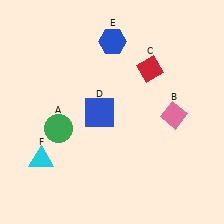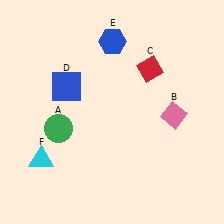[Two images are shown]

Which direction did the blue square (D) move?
The blue square (D) moved left.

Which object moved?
The blue square (D) moved left.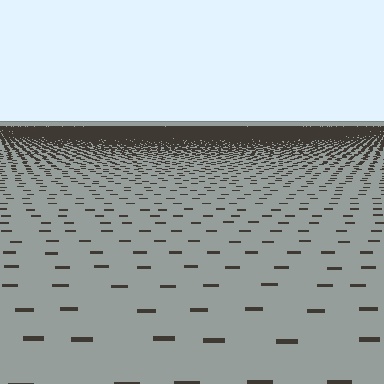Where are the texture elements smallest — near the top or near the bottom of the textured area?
Near the top.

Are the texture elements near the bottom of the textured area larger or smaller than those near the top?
Larger. Near the bottom, elements are closer to the viewer and appear at a bigger on-screen size.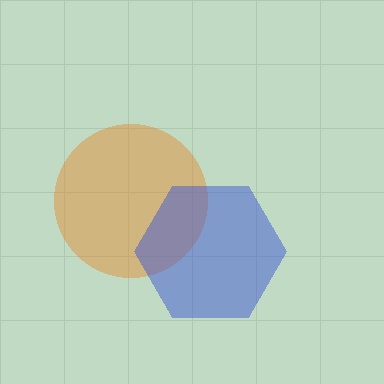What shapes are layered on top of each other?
The layered shapes are: an orange circle, a blue hexagon.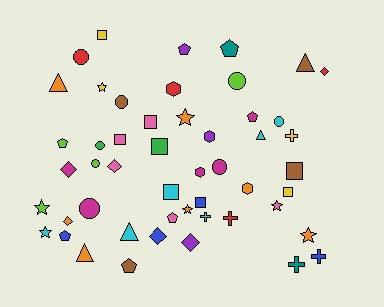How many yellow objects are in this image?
There are 4 yellow objects.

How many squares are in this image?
There are 8 squares.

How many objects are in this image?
There are 50 objects.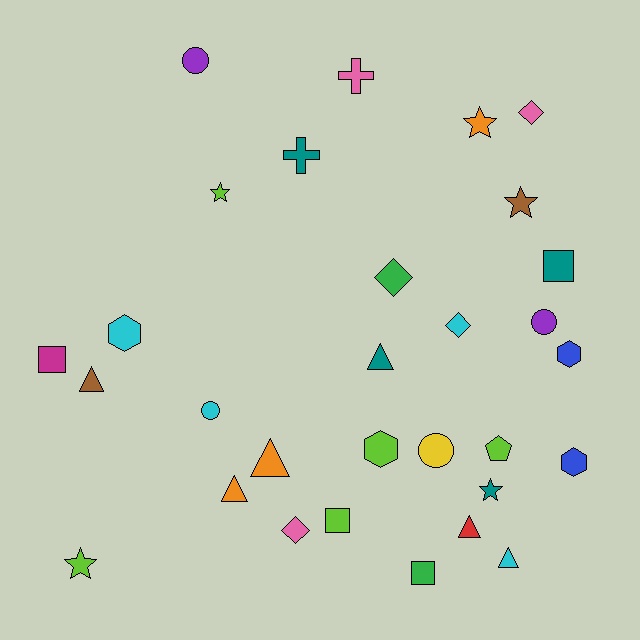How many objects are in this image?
There are 30 objects.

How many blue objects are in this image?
There are 2 blue objects.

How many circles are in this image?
There are 4 circles.